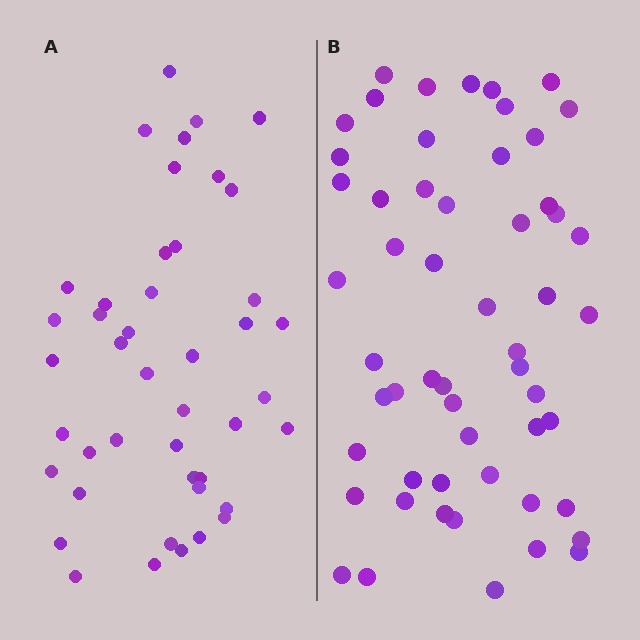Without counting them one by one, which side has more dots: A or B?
Region B (the right region) has more dots.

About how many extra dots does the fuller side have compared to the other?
Region B has roughly 12 or so more dots than region A.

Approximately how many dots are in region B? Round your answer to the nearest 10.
About 60 dots. (The exact count is 55, which rounds to 60.)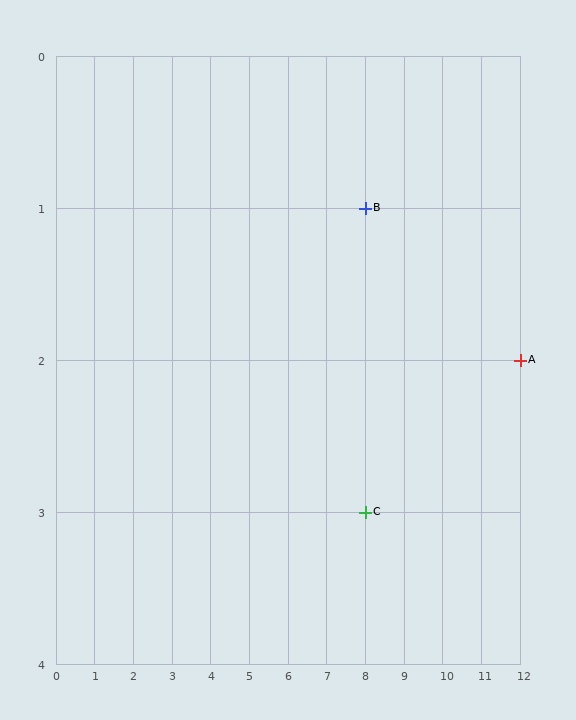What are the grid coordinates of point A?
Point A is at grid coordinates (12, 2).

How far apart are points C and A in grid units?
Points C and A are 4 columns and 1 row apart (about 4.1 grid units diagonally).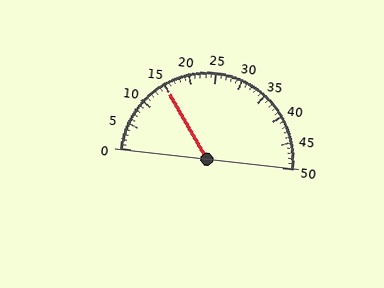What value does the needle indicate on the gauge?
The needle indicates approximately 15.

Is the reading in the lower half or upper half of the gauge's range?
The reading is in the lower half of the range (0 to 50).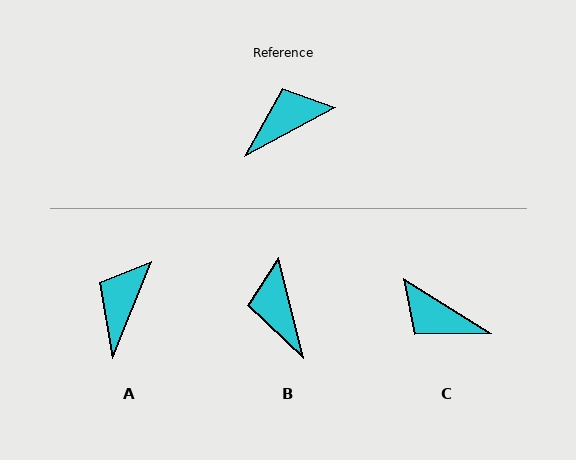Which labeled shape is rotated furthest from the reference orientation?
C, about 120 degrees away.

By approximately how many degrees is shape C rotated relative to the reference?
Approximately 120 degrees counter-clockwise.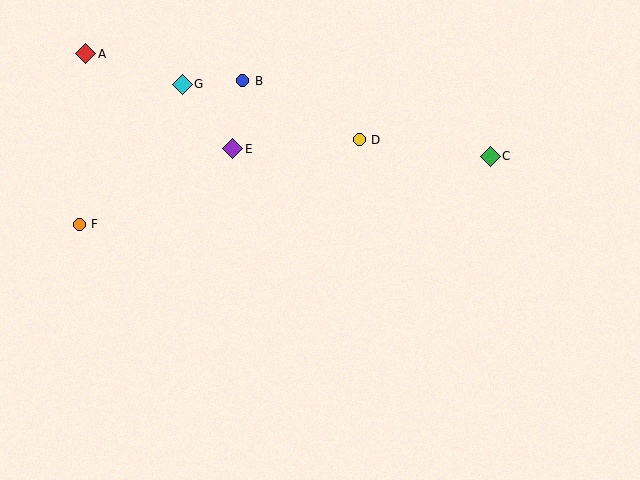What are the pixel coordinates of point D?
Point D is at (360, 140).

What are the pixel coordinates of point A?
Point A is at (86, 53).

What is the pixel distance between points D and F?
The distance between D and F is 293 pixels.